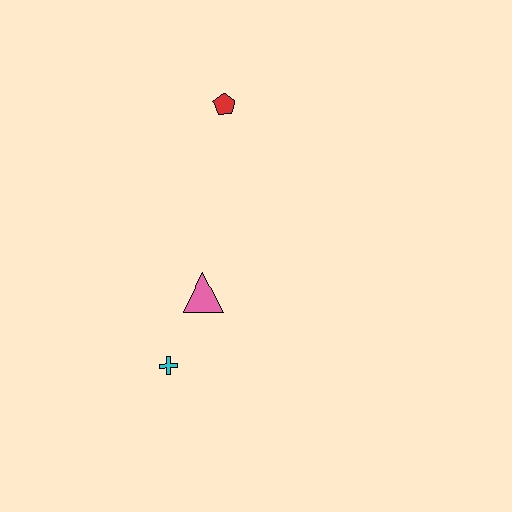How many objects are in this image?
There are 3 objects.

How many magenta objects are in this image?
There are no magenta objects.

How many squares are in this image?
There are no squares.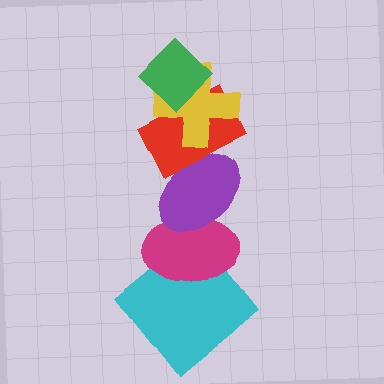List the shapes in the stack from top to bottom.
From top to bottom: the green diamond, the yellow cross, the red rectangle, the purple ellipse, the magenta ellipse, the cyan diamond.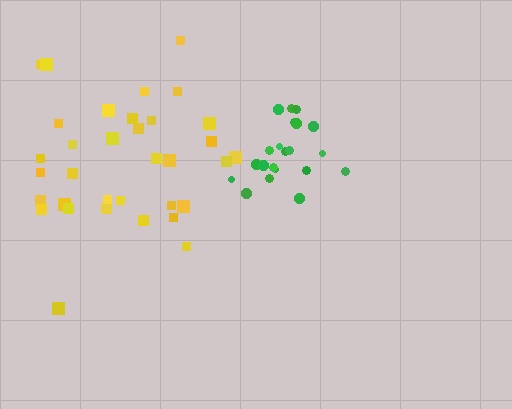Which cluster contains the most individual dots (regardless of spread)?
Yellow (34).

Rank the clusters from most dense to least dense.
green, yellow.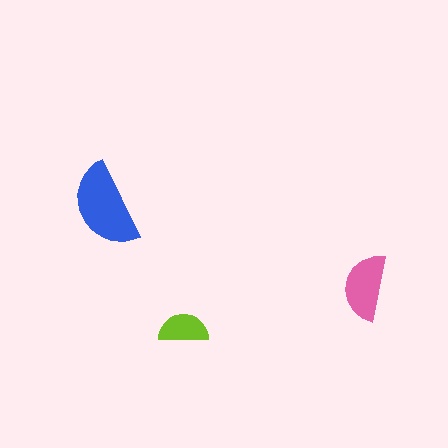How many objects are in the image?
There are 3 objects in the image.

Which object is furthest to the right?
The pink semicircle is rightmost.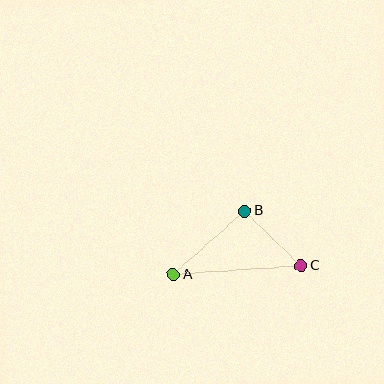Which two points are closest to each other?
Points B and C are closest to each other.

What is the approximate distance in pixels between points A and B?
The distance between A and B is approximately 96 pixels.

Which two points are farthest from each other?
Points A and C are farthest from each other.